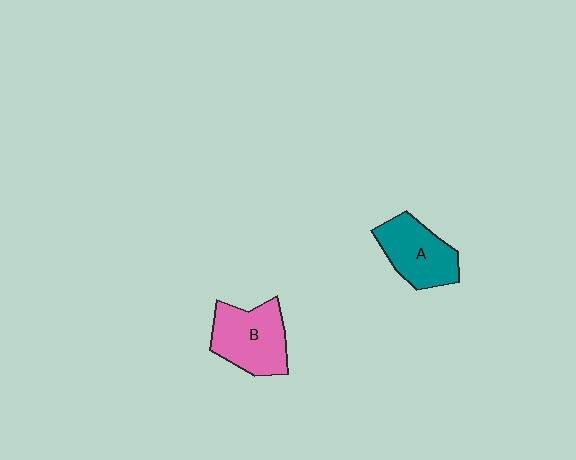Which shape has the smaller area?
Shape A (teal).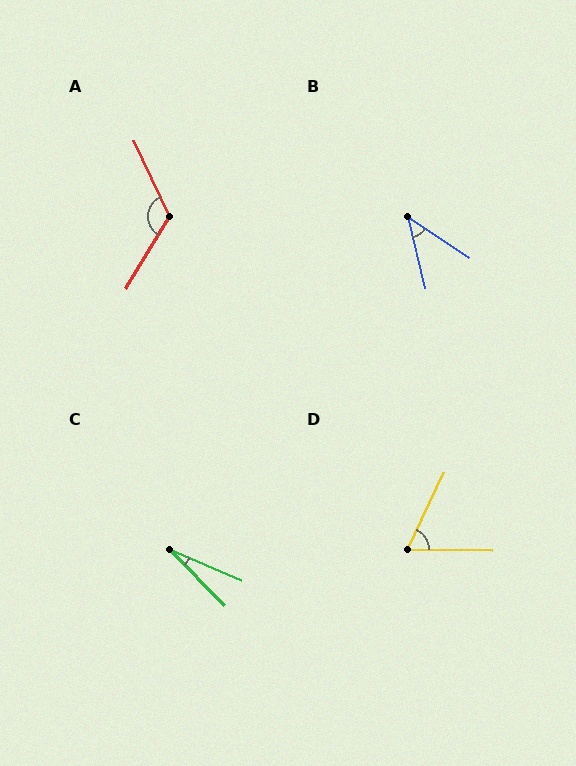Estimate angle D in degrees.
Approximately 65 degrees.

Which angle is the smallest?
C, at approximately 23 degrees.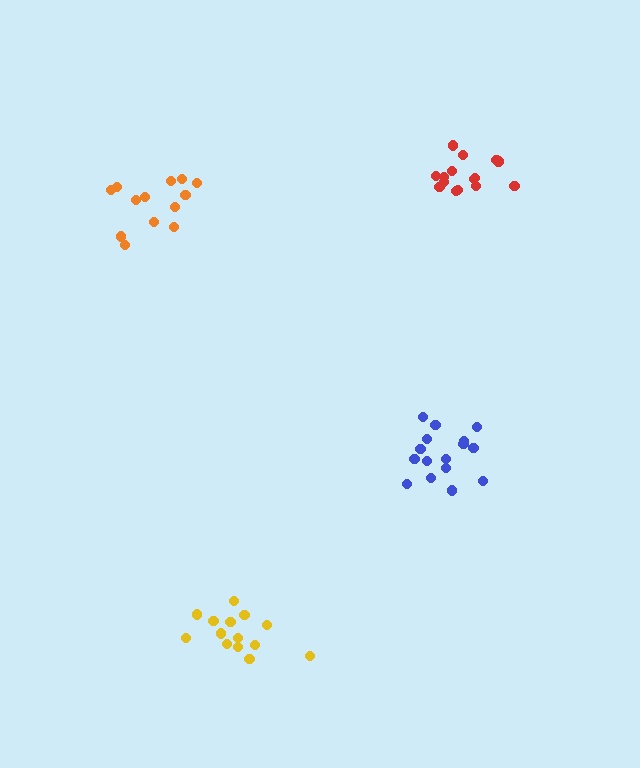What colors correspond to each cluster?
The clusters are colored: yellow, blue, orange, red.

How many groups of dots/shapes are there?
There are 4 groups.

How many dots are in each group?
Group 1: 14 dots, Group 2: 16 dots, Group 3: 13 dots, Group 4: 15 dots (58 total).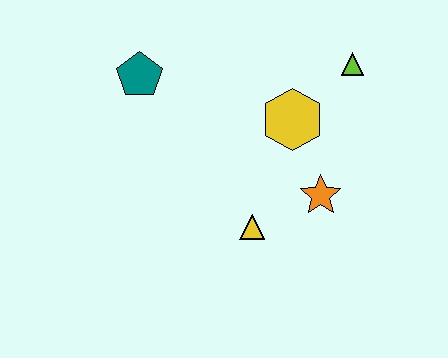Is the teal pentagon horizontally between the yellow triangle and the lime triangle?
No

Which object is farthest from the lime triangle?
The teal pentagon is farthest from the lime triangle.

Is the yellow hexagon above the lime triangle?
No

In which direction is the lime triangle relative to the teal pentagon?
The lime triangle is to the right of the teal pentagon.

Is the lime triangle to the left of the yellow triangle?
No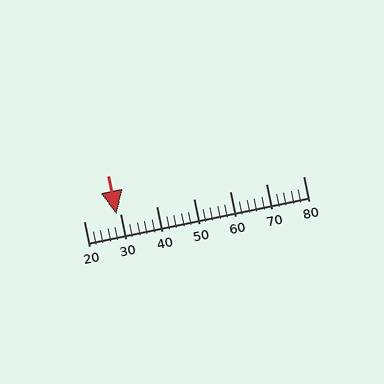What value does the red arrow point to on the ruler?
The red arrow points to approximately 29.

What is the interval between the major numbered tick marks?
The major tick marks are spaced 10 units apart.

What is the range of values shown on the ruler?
The ruler shows values from 20 to 80.